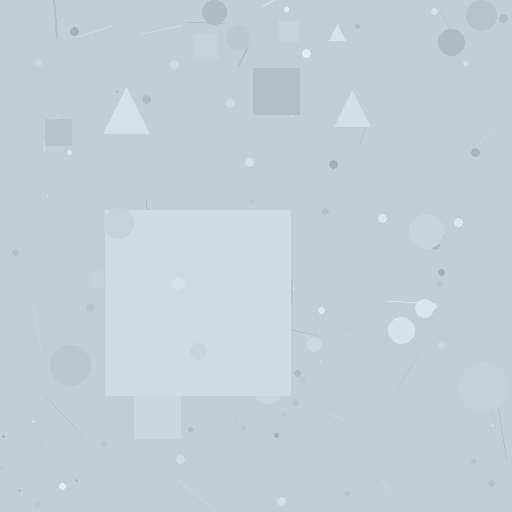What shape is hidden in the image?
A square is hidden in the image.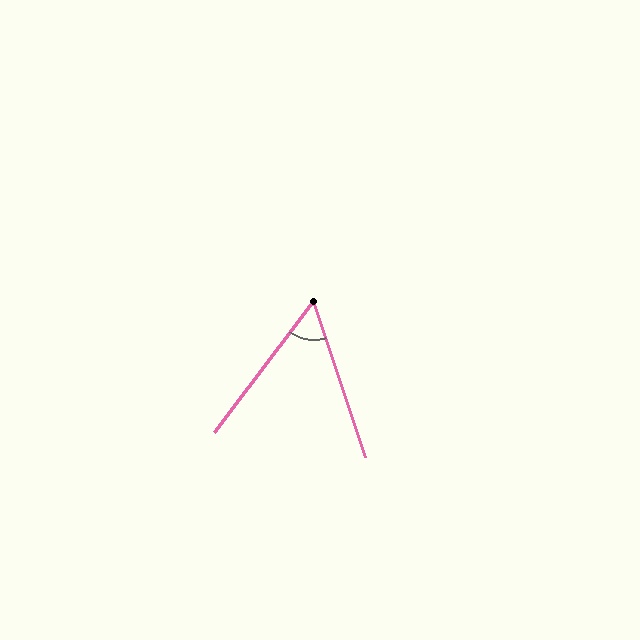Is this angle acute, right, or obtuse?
It is acute.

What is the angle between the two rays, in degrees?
Approximately 55 degrees.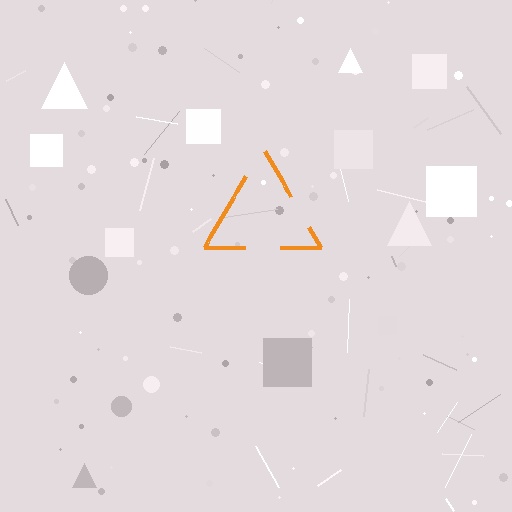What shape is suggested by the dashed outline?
The dashed outline suggests a triangle.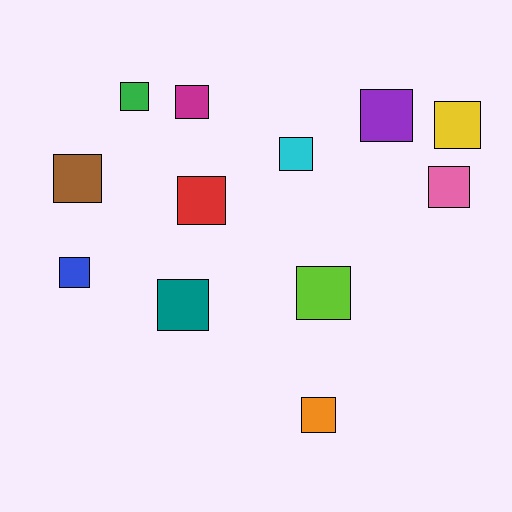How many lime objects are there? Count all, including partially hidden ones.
There is 1 lime object.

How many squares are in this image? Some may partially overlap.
There are 12 squares.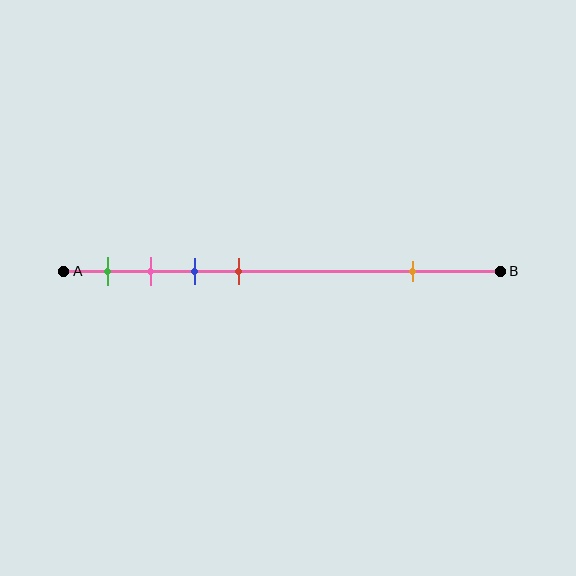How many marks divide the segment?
There are 5 marks dividing the segment.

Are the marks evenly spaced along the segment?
No, the marks are not evenly spaced.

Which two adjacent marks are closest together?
The pink and blue marks are the closest adjacent pair.